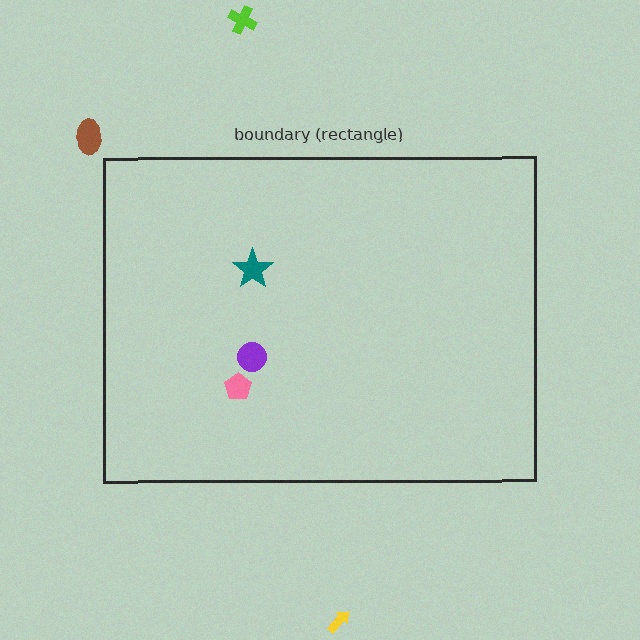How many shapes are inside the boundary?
3 inside, 3 outside.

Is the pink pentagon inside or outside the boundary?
Inside.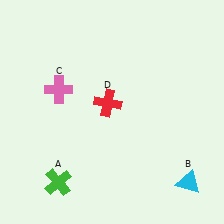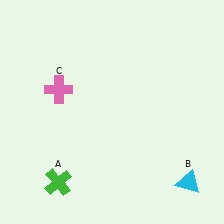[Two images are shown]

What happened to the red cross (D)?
The red cross (D) was removed in Image 2. It was in the top-left area of Image 1.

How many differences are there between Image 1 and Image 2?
There is 1 difference between the two images.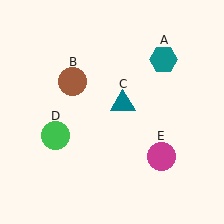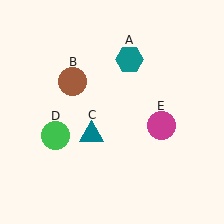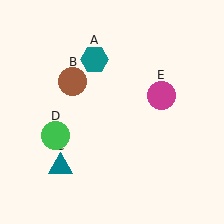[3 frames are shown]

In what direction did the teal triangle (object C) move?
The teal triangle (object C) moved down and to the left.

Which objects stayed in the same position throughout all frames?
Brown circle (object B) and green circle (object D) remained stationary.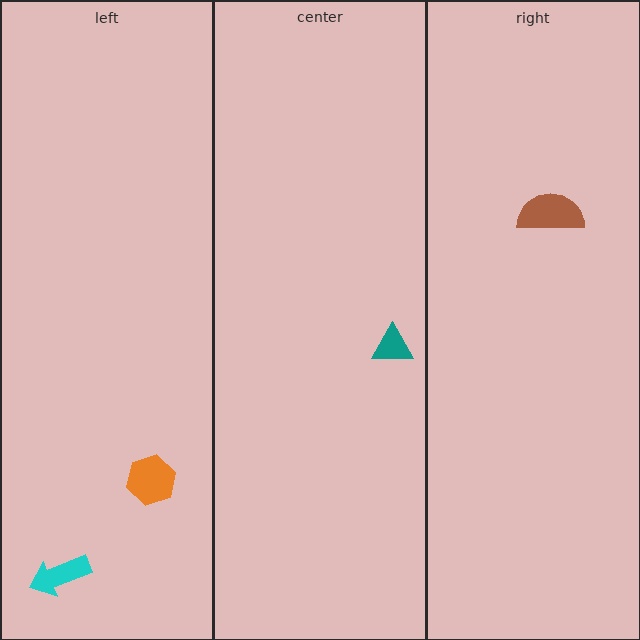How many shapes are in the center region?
1.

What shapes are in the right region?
The brown semicircle.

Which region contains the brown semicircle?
The right region.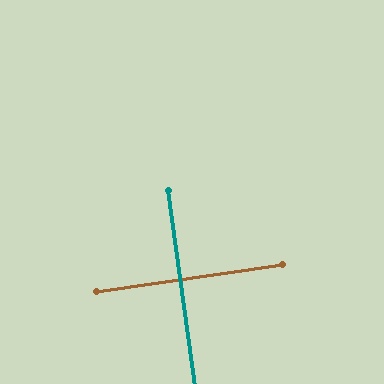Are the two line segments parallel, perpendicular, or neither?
Perpendicular — they meet at approximately 90°.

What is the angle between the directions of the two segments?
Approximately 90 degrees.